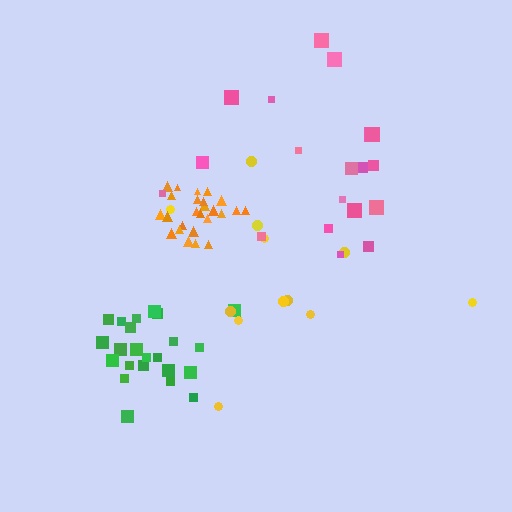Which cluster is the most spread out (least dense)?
Yellow.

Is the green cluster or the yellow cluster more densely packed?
Green.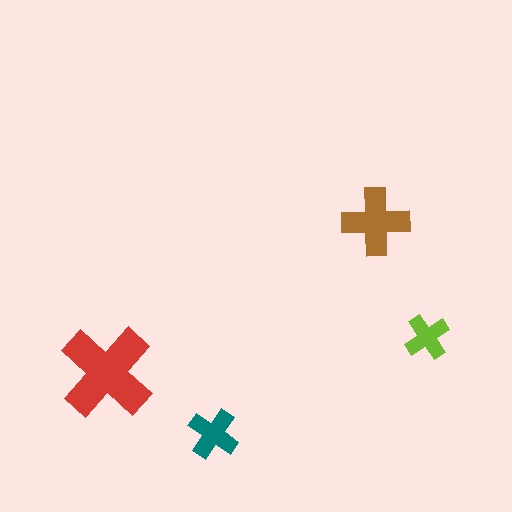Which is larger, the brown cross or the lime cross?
The brown one.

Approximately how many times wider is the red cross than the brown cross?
About 1.5 times wider.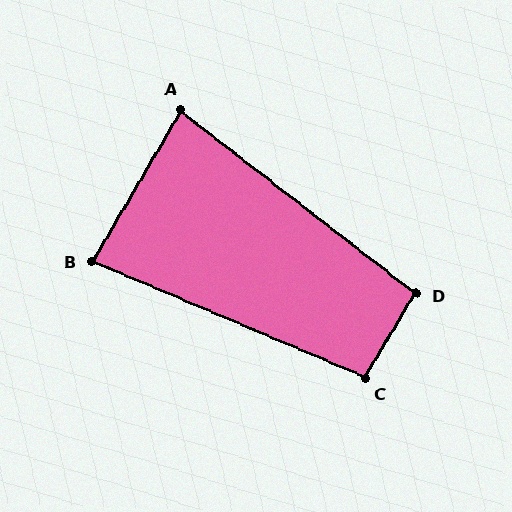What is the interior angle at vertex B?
Approximately 83 degrees (acute).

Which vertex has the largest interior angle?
C, at approximately 97 degrees.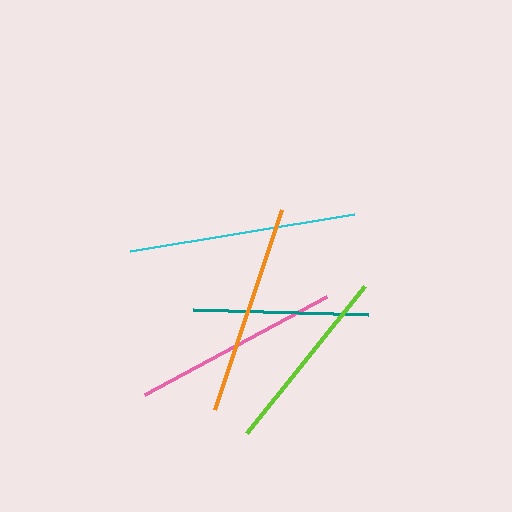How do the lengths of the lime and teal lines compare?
The lime and teal lines are approximately the same length.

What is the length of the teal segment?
The teal segment is approximately 175 pixels long.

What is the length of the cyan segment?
The cyan segment is approximately 227 pixels long.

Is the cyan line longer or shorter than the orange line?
The cyan line is longer than the orange line.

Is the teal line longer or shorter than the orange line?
The orange line is longer than the teal line.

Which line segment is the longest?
The cyan line is the longest at approximately 227 pixels.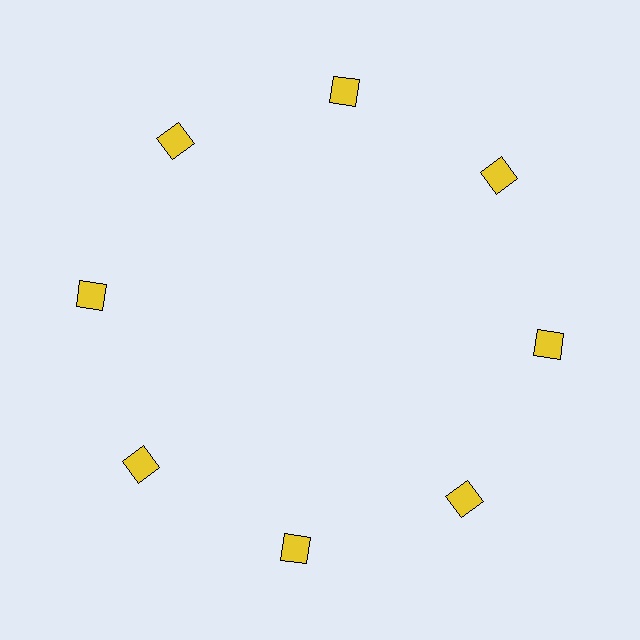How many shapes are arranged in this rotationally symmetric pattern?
There are 8 shapes, arranged in 8 groups of 1.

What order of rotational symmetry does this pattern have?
This pattern has 8-fold rotational symmetry.